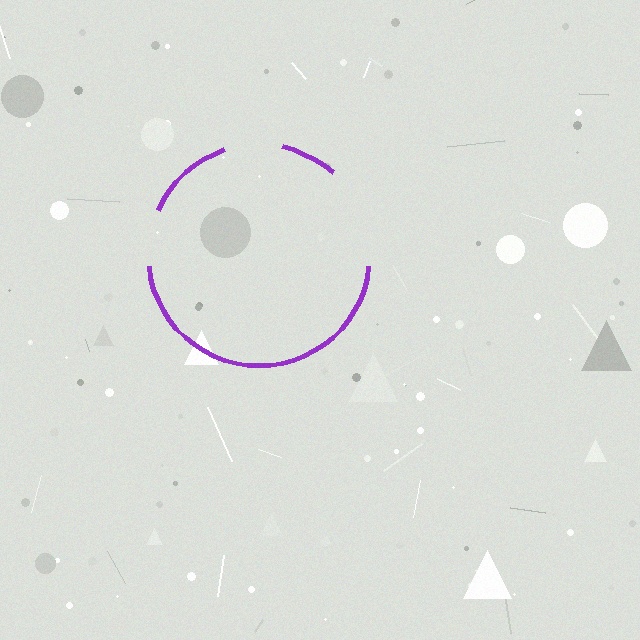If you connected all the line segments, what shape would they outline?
They would outline a circle.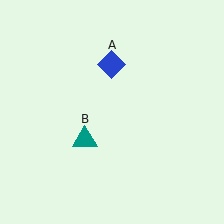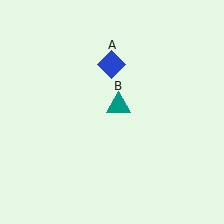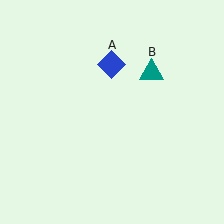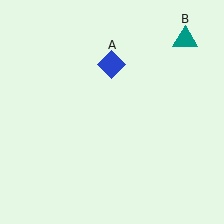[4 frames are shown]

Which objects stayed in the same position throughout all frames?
Blue diamond (object A) remained stationary.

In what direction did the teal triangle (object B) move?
The teal triangle (object B) moved up and to the right.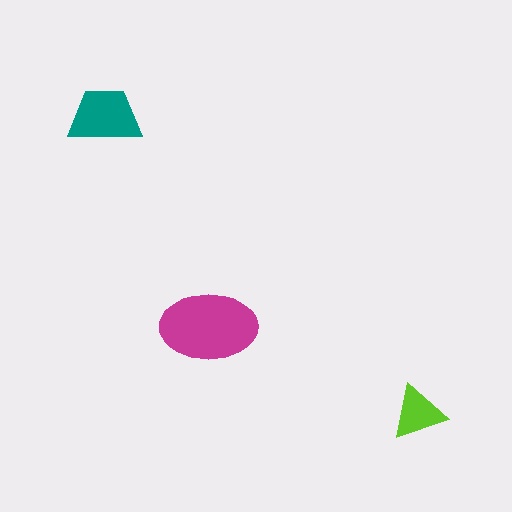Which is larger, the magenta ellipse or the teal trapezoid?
The magenta ellipse.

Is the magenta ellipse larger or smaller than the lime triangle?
Larger.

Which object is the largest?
The magenta ellipse.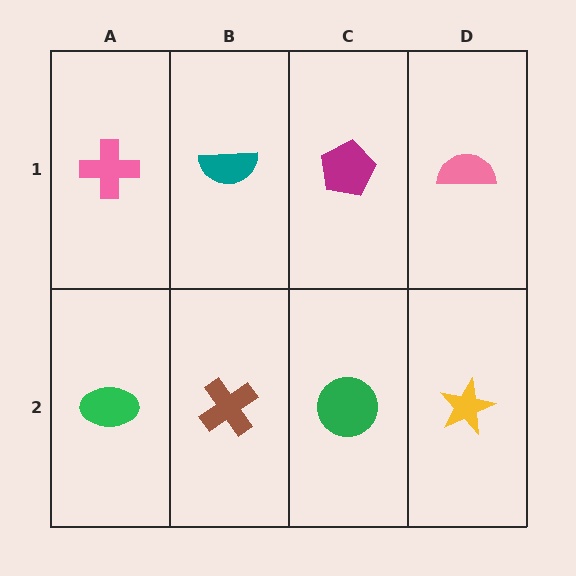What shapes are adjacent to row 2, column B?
A teal semicircle (row 1, column B), a green ellipse (row 2, column A), a green circle (row 2, column C).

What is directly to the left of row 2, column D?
A green circle.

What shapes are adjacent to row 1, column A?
A green ellipse (row 2, column A), a teal semicircle (row 1, column B).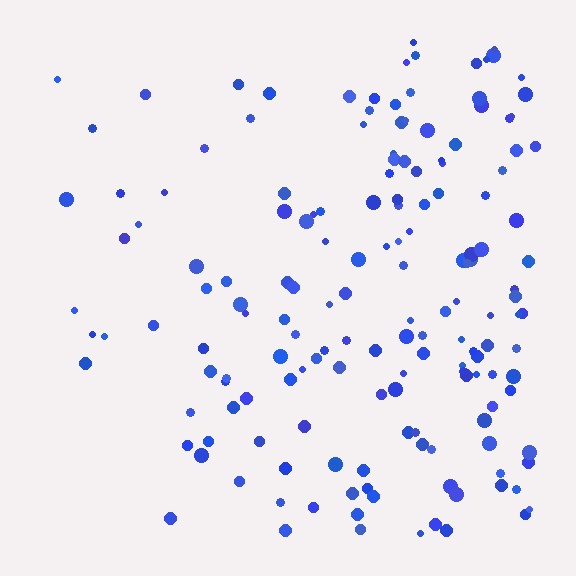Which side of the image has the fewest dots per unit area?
The left.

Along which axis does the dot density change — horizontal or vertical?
Horizontal.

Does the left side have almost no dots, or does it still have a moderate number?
Still a moderate number, just noticeably fewer than the right.